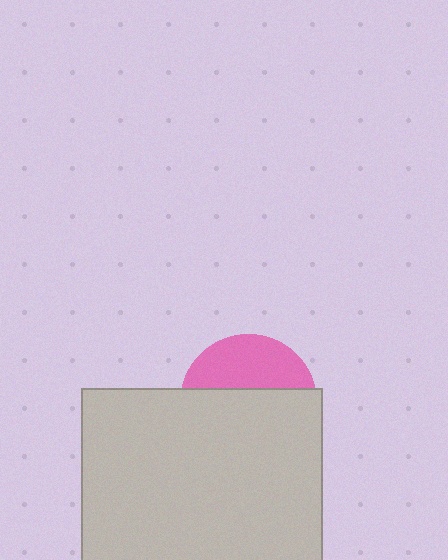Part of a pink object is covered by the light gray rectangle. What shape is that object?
It is a circle.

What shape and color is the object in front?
The object in front is a light gray rectangle.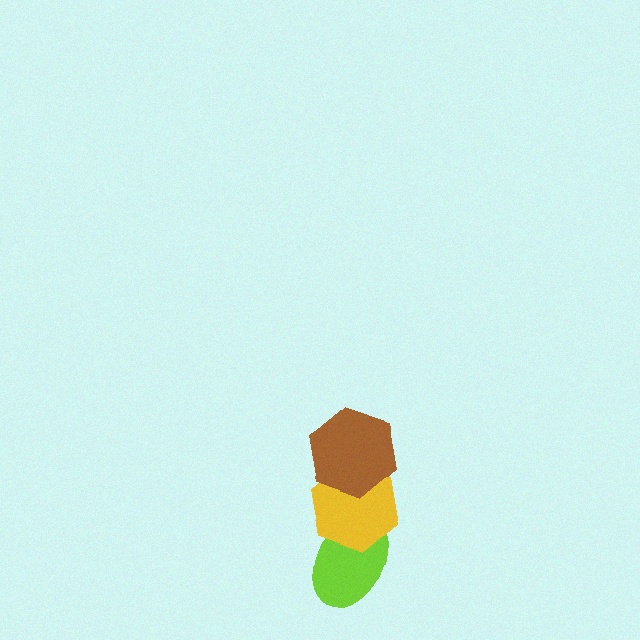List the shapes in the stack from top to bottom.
From top to bottom: the brown hexagon, the yellow hexagon, the lime ellipse.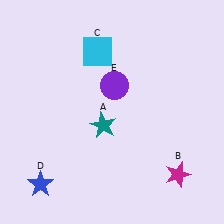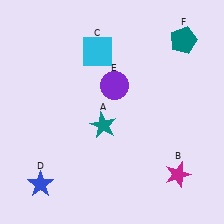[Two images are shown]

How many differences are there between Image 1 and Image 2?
There is 1 difference between the two images.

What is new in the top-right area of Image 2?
A teal pentagon (F) was added in the top-right area of Image 2.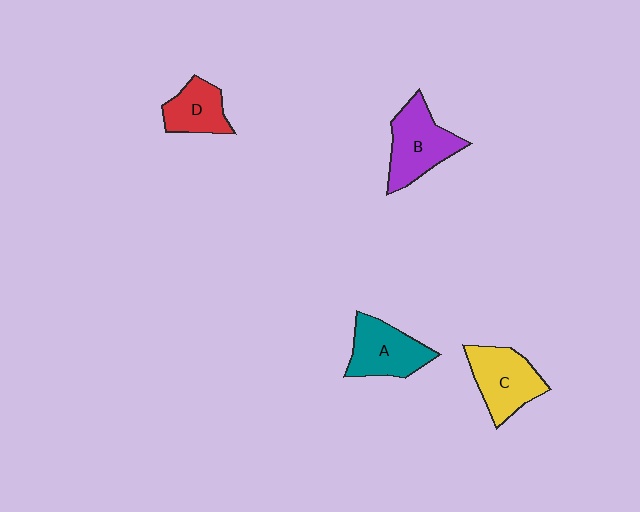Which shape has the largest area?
Shape B (purple).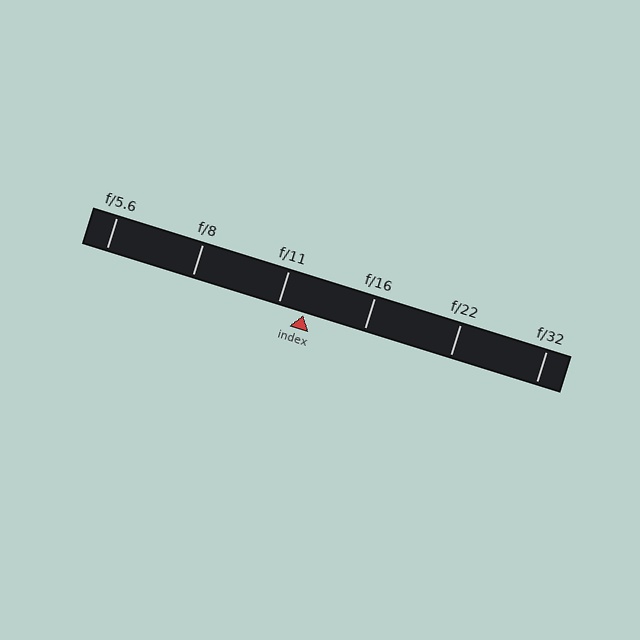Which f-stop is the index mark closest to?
The index mark is closest to f/11.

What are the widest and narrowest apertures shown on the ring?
The widest aperture shown is f/5.6 and the narrowest is f/32.